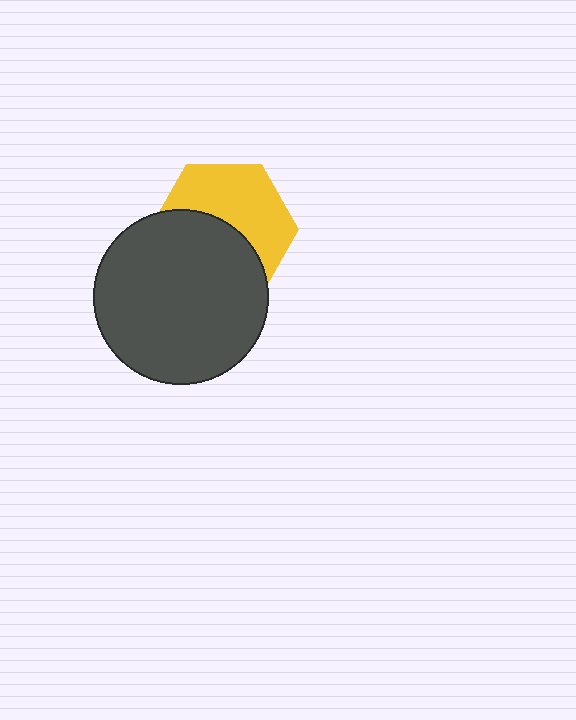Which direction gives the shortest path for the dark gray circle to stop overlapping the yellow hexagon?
Moving down gives the shortest separation.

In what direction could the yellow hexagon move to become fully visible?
The yellow hexagon could move up. That would shift it out from behind the dark gray circle entirely.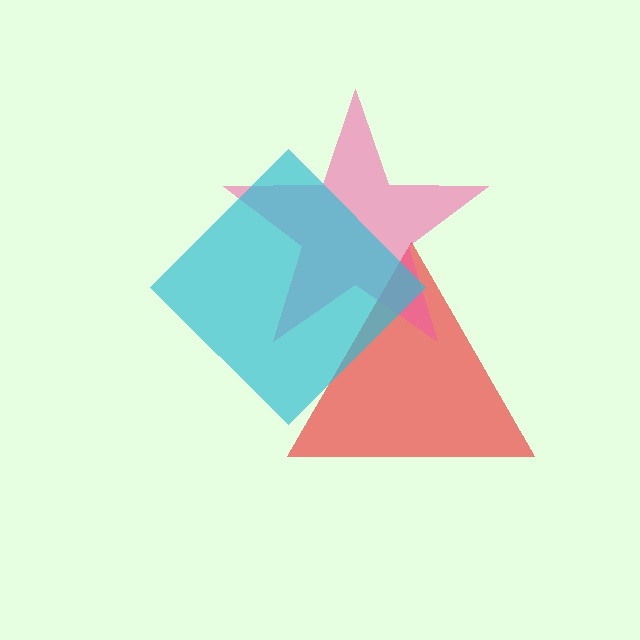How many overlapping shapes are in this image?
There are 3 overlapping shapes in the image.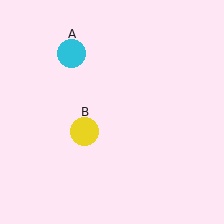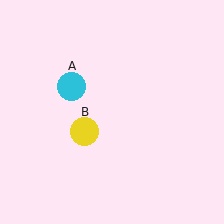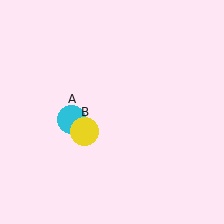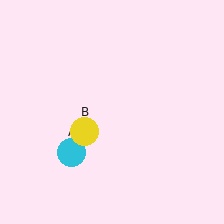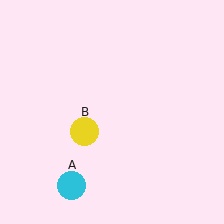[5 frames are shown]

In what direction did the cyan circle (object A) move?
The cyan circle (object A) moved down.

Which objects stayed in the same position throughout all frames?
Yellow circle (object B) remained stationary.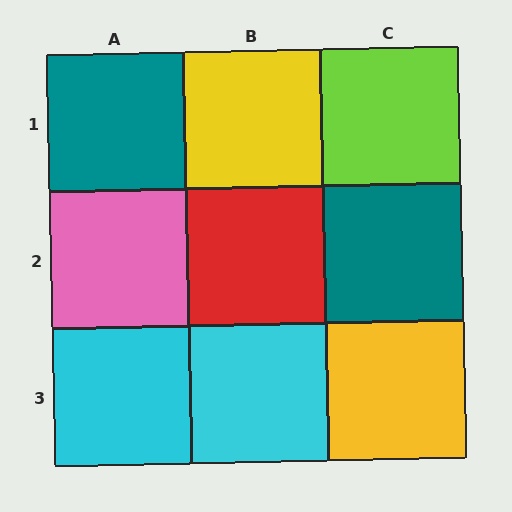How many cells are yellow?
2 cells are yellow.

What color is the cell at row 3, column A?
Cyan.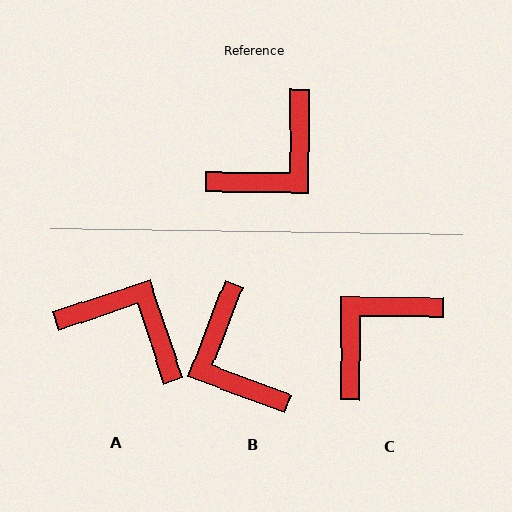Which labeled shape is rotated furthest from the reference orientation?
C, about 180 degrees away.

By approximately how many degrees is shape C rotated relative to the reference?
Approximately 180 degrees clockwise.